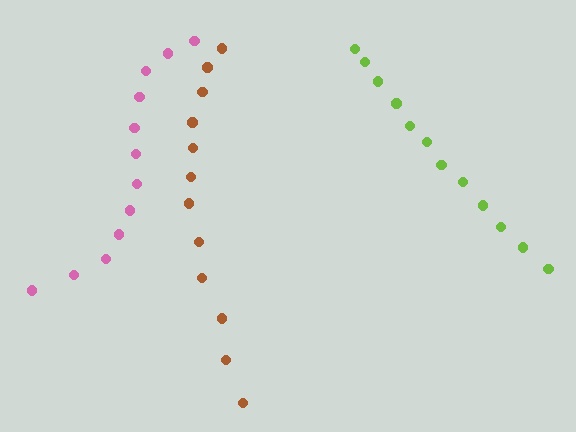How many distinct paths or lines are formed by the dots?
There are 3 distinct paths.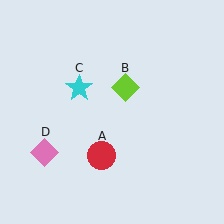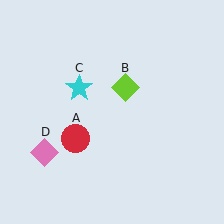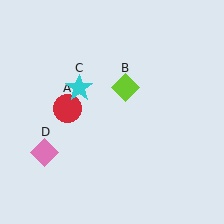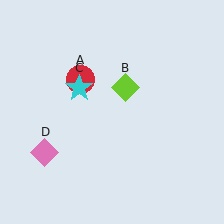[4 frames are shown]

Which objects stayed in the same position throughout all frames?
Lime diamond (object B) and cyan star (object C) and pink diamond (object D) remained stationary.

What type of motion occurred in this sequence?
The red circle (object A) rotated clockwise around the center of the scene.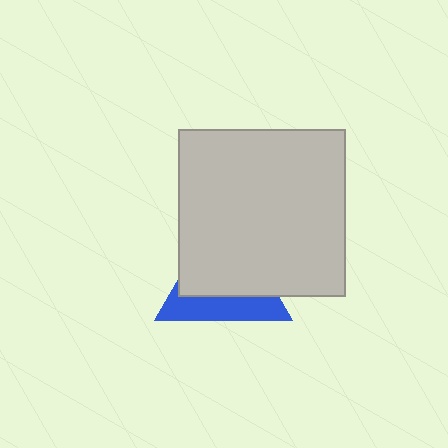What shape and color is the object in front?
The object in front is a light gray square.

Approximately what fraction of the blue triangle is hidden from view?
Roughly 63% of the blue triangle is hidden behind the light gray square.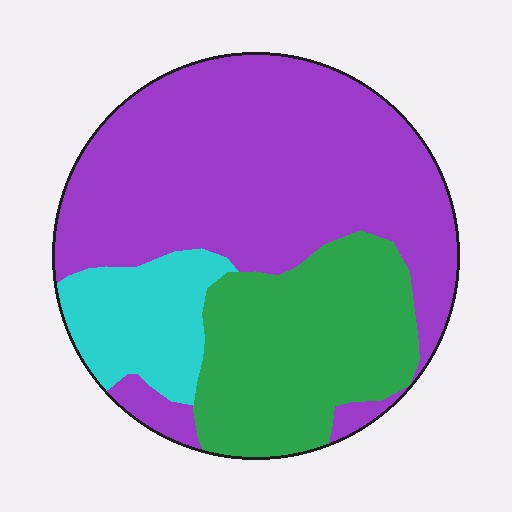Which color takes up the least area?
Cyan, at roughly 15%.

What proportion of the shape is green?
Green takes up between a quarter and a half of the shape.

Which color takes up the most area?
Purple, at roughly 60%.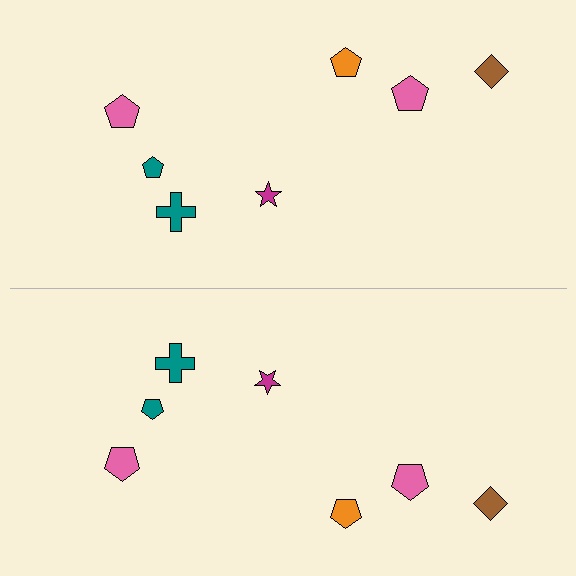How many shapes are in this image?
There are 14 shapes in this image.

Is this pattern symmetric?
Yes, this pattern has bilateral (reflection) symmetry.